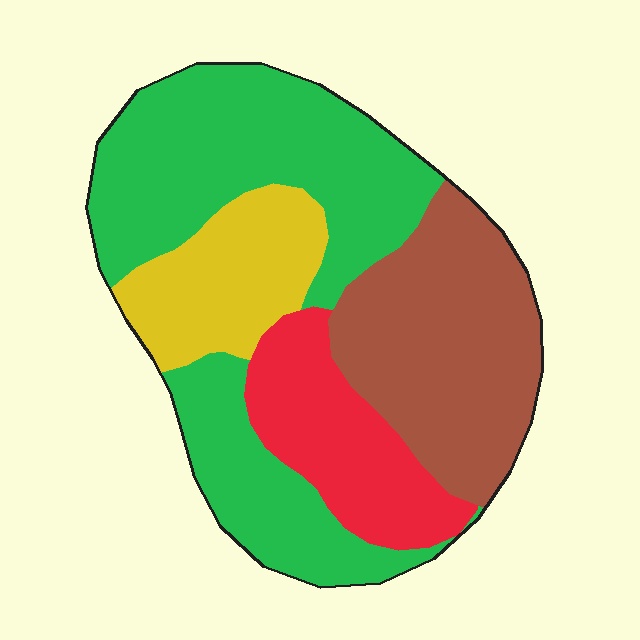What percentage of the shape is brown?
Brown covers around 25% of the shape.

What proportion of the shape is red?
Red covers roughly 15% of the shape.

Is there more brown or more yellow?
Brown.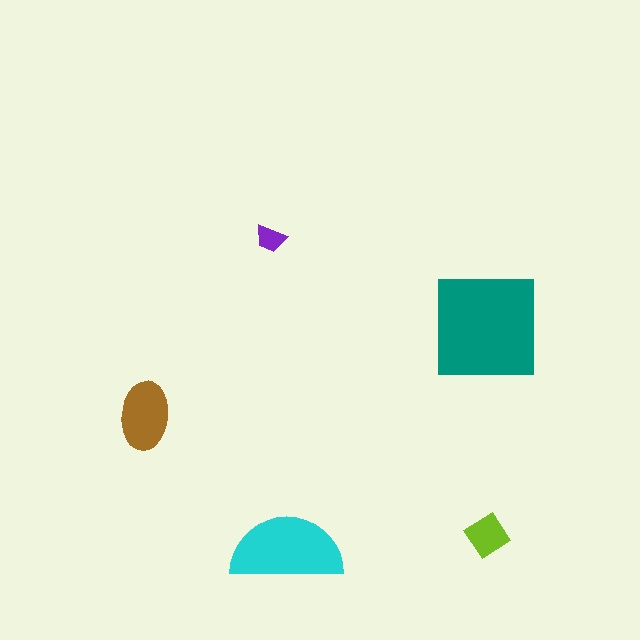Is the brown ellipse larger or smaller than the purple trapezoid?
Larger.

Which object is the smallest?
The purple trapezoid.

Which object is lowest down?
The cyan semicircle is bottommost.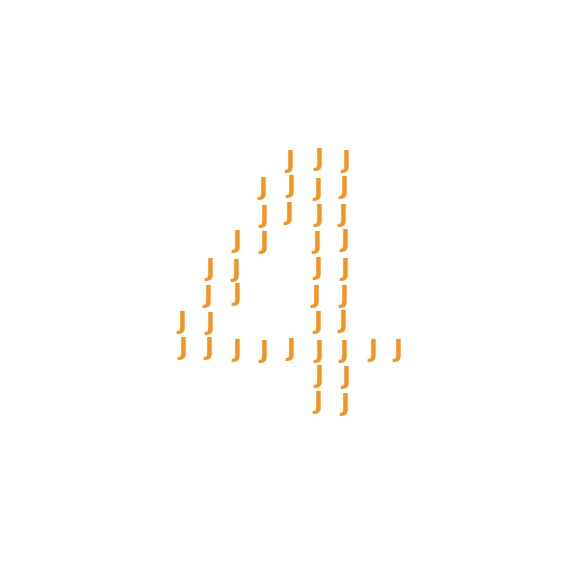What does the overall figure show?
The overall figure shows the digit 4.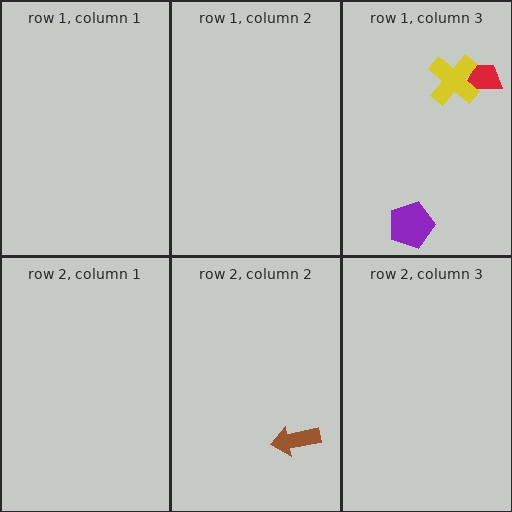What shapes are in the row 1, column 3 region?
The red trapezoid, the purple pentagon, the yellow cross.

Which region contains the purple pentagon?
The row 1, column 3 region.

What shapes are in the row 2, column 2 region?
The brown arrow.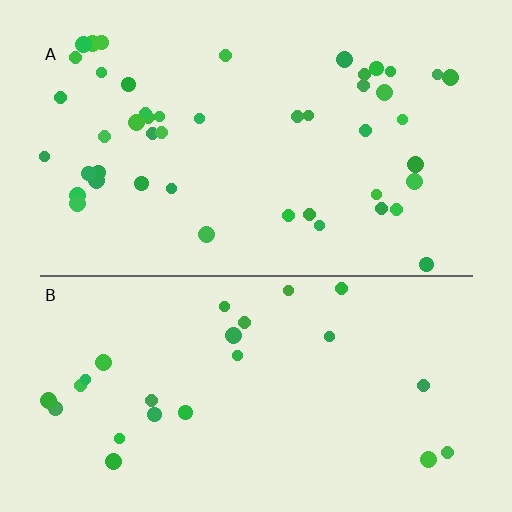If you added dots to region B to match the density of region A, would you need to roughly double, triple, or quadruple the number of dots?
Approximately double.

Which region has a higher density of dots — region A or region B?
A (the top).